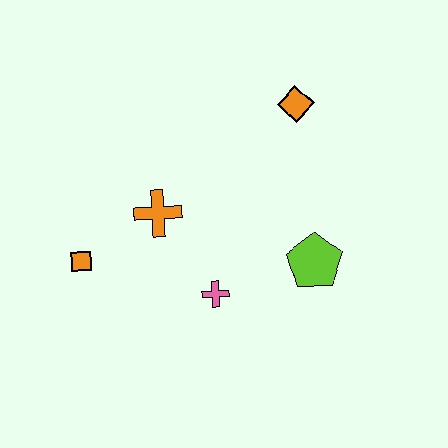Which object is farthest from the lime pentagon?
The orange square is farthest from the lime pentagon.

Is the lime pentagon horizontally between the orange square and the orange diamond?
No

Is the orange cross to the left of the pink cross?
Yes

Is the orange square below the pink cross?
No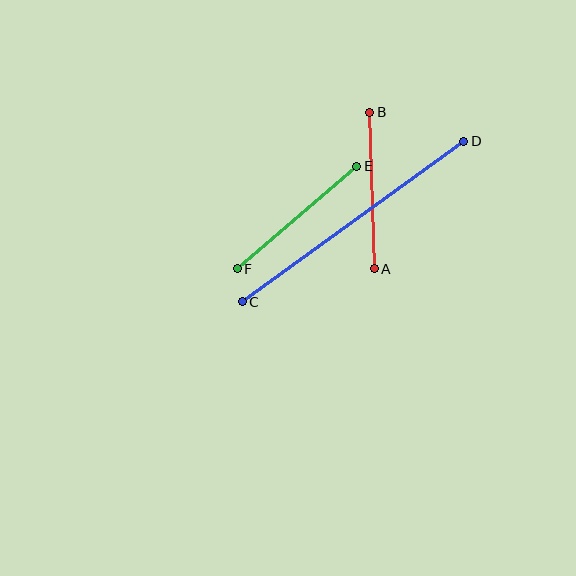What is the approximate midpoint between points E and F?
The midpoint is at approximately (297, 217) pixels.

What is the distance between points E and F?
The distance is approximately 157 pixels.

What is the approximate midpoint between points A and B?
The midpoint is at approximately (372, 190) pixels.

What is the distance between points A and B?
The distance is approximately 157 pixels.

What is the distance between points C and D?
The distance is approximately 273 pixels.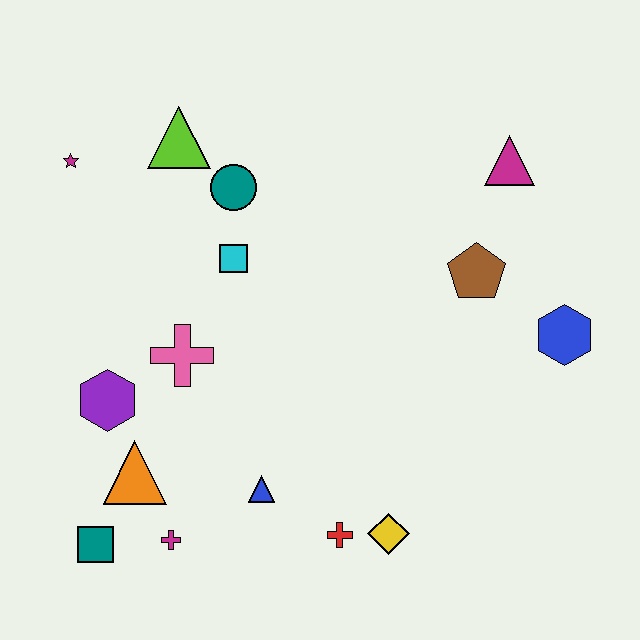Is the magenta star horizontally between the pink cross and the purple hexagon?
No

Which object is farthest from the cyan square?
The blue hexagon is farthest from the cyan square.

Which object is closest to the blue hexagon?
The brown pentagon is closest to the blue hexagon.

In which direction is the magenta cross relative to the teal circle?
The magenta cross is below the teal circle.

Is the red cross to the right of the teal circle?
Yes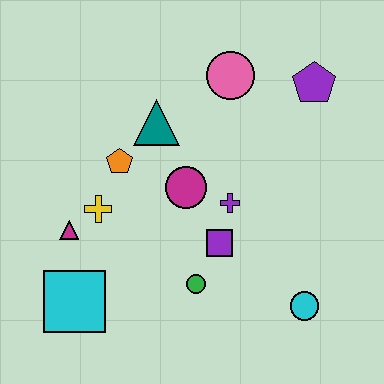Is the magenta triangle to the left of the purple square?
Yes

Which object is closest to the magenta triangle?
The yellow cross is closest to the magenta triangle.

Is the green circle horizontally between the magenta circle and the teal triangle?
No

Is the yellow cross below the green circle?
No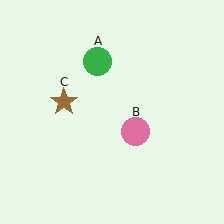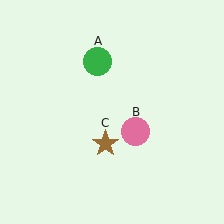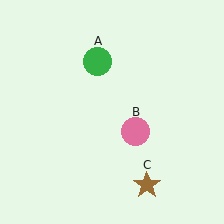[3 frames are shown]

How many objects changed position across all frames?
1 object changed position: brown star (object C).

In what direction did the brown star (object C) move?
The brown star (object C) moved down and to the right.